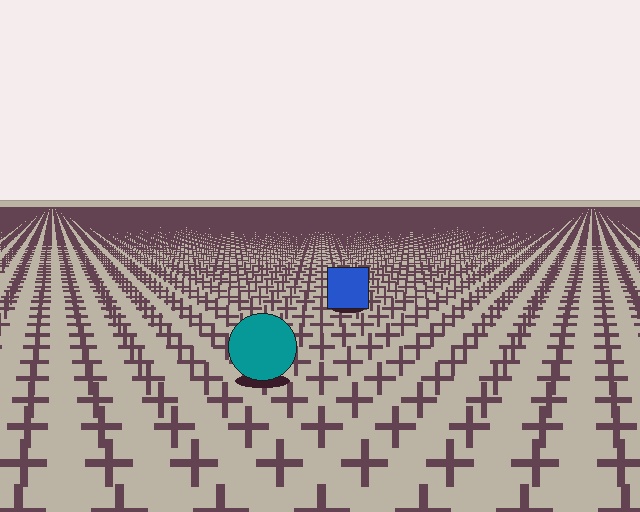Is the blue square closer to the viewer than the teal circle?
No. The teal circle is closer — you can tell from the texture gradient: the ground texture is coarser near it.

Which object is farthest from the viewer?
The blue square is farthest from the viewer. It appears smaller and the ground texture around it is denser.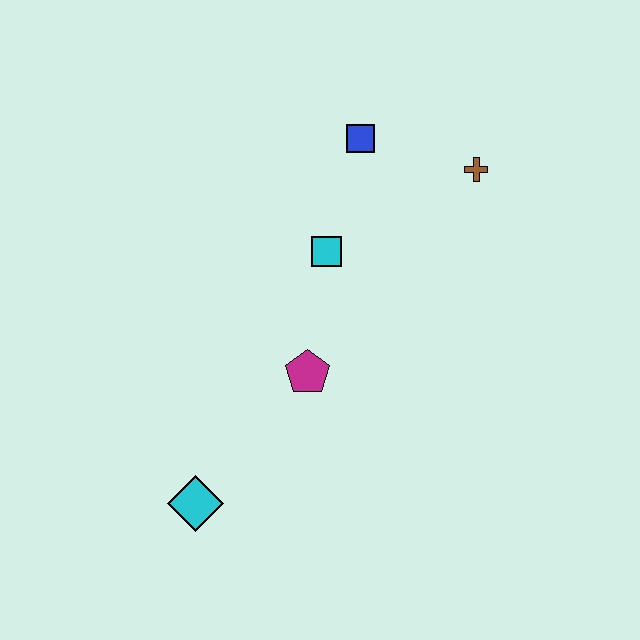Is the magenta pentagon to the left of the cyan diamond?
No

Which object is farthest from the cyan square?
The cyan diamond is farthest from the cyan square.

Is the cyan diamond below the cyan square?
Yes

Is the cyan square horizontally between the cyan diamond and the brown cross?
Yes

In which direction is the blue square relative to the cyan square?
The blue square is above the cyan square.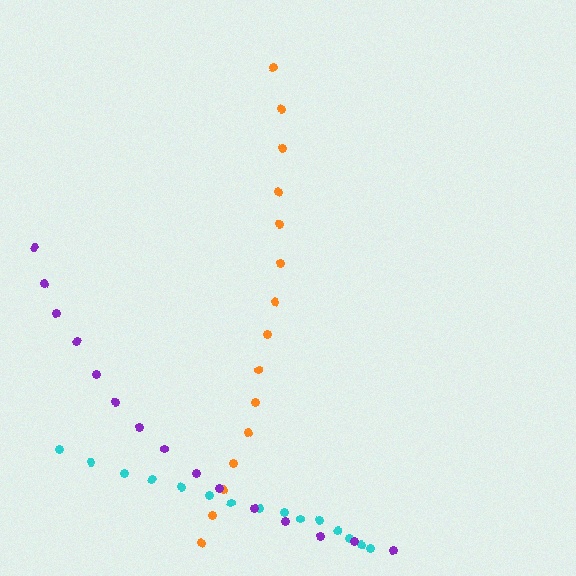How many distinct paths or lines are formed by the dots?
There are 3 distinct paths.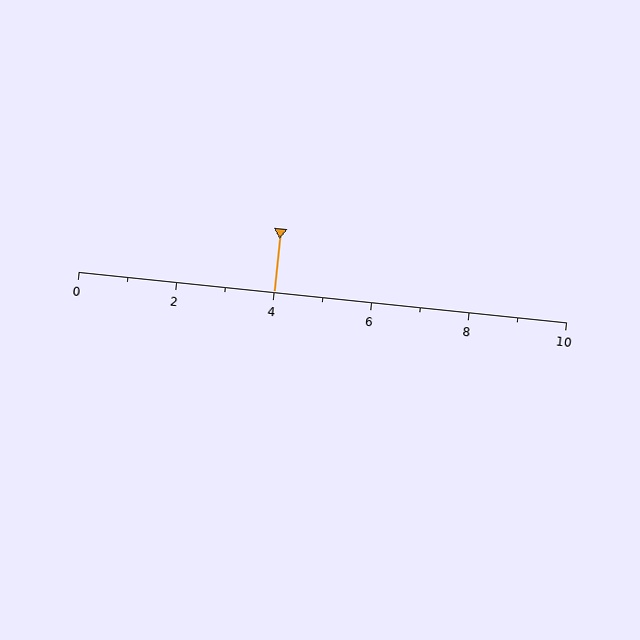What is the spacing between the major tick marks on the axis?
The major ticks are spaced 2 apart.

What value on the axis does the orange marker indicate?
The marker indicates approximately 4.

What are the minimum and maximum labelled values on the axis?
The axis runs from 0 to 10.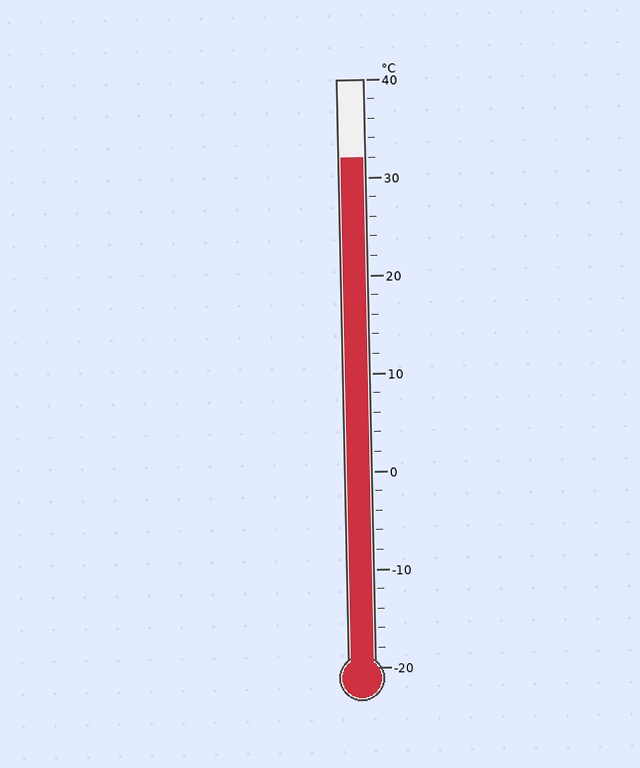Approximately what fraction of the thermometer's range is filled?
The thermometer is filled to approximately 85% of its range.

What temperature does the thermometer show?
The thermometer shows approximately 32°C.